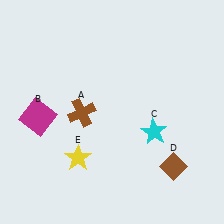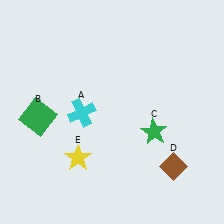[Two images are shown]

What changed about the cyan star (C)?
In Image 1, C is cyan. In Image 2, it changed to green.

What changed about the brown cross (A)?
In Image 1, A is brown. In Image 2, it changed to cyan.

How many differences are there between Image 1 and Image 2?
There are 3 differences between the two images.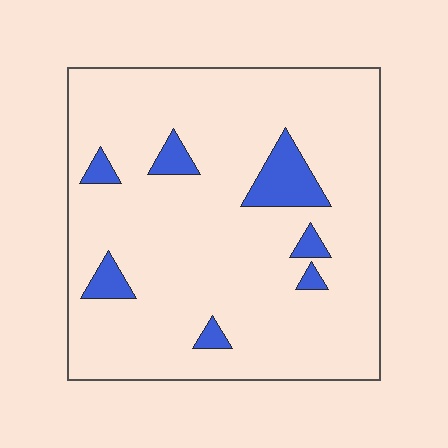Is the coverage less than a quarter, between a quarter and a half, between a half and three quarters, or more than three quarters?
Less than a quarter.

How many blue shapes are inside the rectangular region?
7.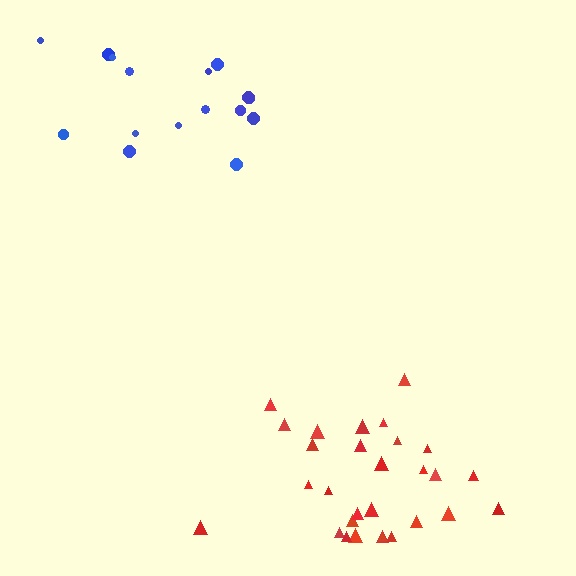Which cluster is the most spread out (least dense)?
Blue.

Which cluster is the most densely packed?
Red.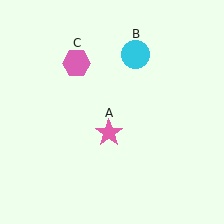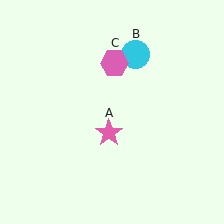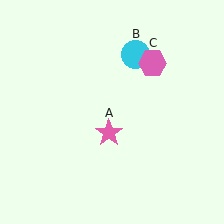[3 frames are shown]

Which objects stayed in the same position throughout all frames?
Pink star (object A) and cyan circle (object B) remained stationary.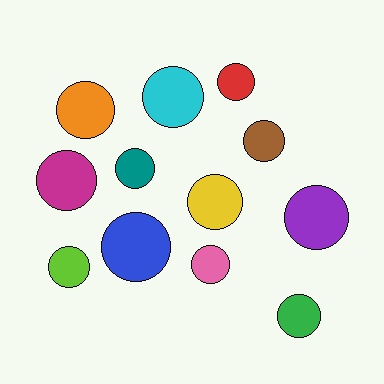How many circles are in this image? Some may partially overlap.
There are 12 circles.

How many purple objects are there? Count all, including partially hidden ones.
There is 1 purple object.